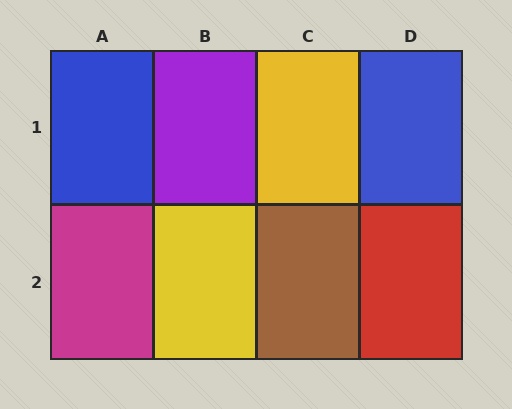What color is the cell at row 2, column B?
Yellow.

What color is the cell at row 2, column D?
Red.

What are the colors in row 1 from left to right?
Blue, purple, yellow, blue.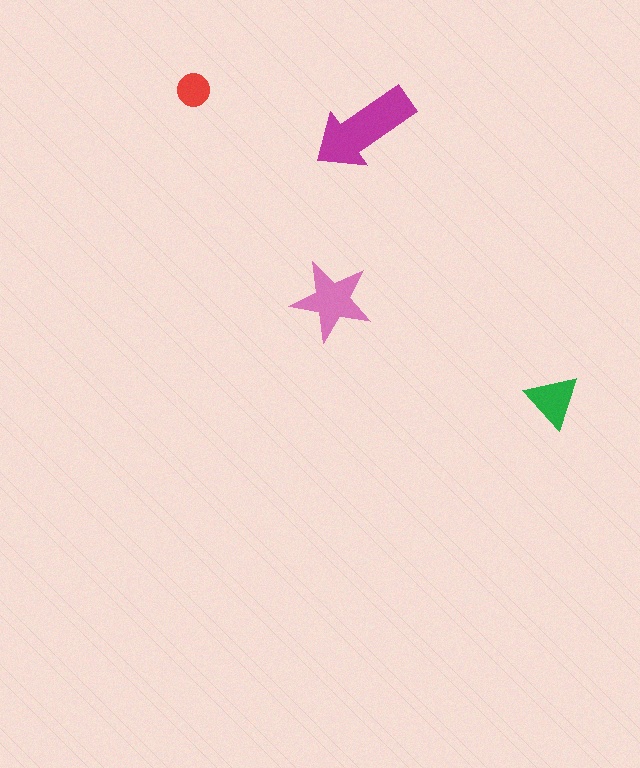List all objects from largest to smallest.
The magenta arrow, the pink star, the green triangle, the red circle.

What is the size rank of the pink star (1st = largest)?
2nd.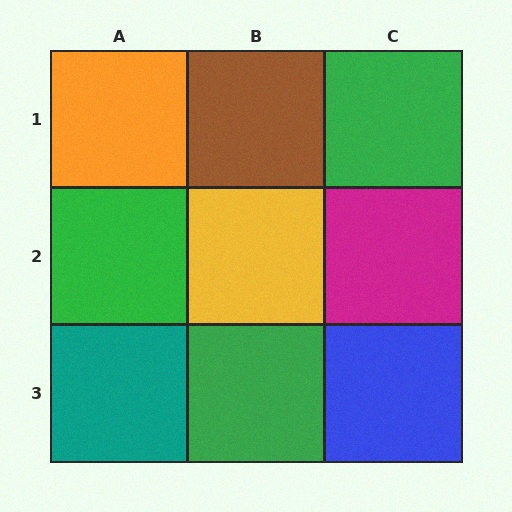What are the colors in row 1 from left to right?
Orange, brown, green.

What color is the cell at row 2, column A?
Green.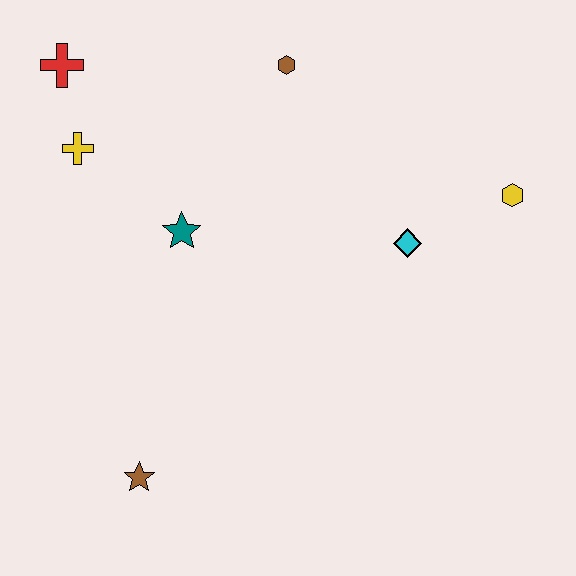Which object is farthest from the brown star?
The yellow hexagon is farthest from the brown star.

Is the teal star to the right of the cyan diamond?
No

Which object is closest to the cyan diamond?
The yellow hexagon is closest to the cyan diamond.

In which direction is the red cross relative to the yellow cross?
The red cross is above the yellow cross.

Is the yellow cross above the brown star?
Yes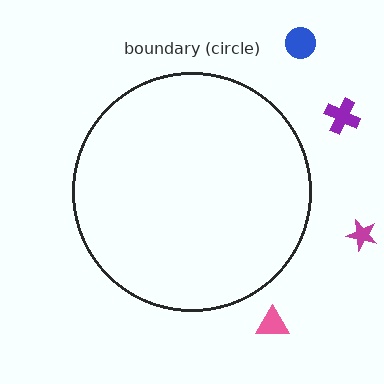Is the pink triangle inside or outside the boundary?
Outside.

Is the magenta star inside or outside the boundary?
Outside.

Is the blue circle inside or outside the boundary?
Outside.